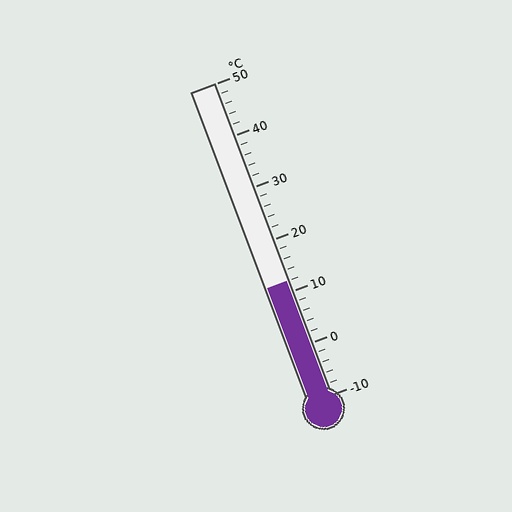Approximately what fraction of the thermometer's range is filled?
The thermometer is filled to approximately 35% of its range.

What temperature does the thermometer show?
The thermometer shows approximately 12°C.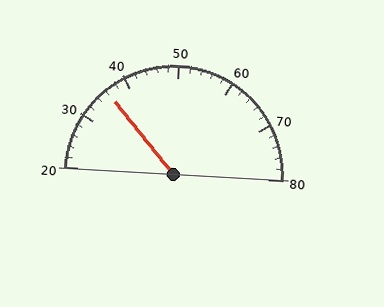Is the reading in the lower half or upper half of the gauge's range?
The reading is in the lower half of the range (20 to 80).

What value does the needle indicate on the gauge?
The needle indicates approximately 36.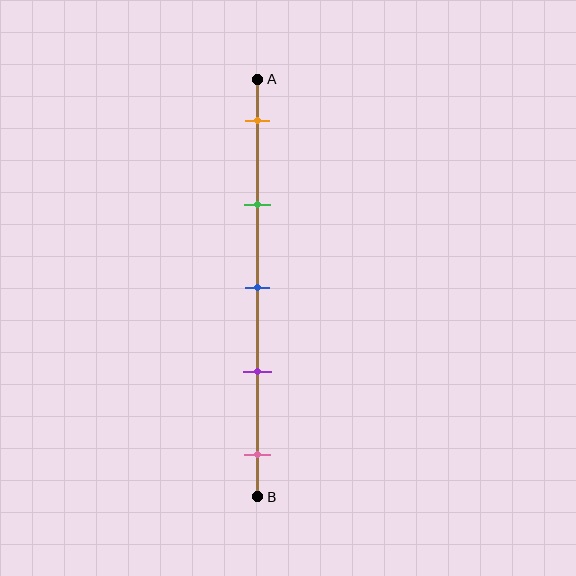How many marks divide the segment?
There are 5 marks dividing the segment.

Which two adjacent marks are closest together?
The blue and purple marks are the closest adjacent pair.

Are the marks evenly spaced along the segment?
Yes, the marks are approximately evenly spaced.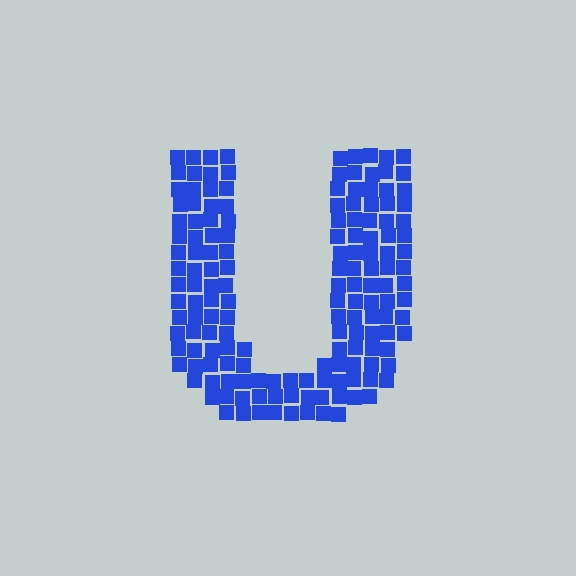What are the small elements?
The small elements are squares.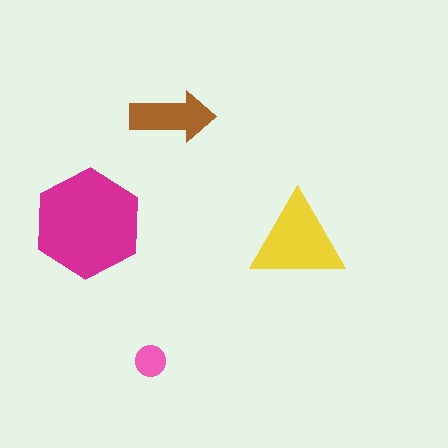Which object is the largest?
The magenta hexagon.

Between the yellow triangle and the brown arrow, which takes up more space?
The yellow triangle.